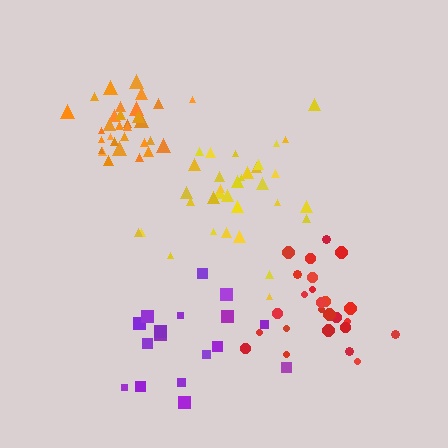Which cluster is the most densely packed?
Orange.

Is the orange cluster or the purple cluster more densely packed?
Orange.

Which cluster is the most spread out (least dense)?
Purple.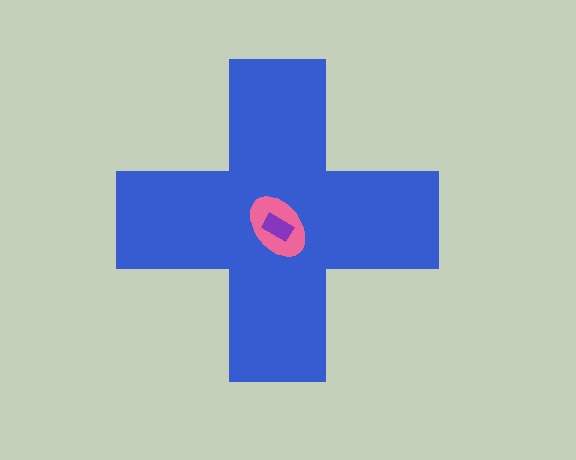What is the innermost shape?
The purple rectangle.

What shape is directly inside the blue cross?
The pink ellipse.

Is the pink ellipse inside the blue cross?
Yes.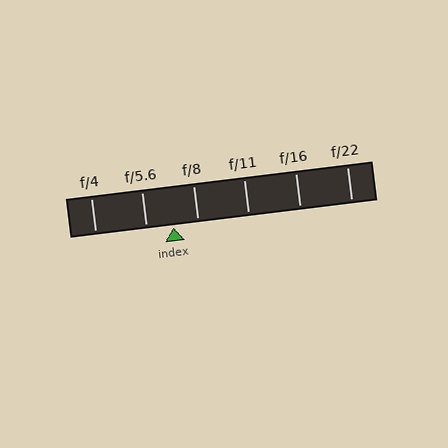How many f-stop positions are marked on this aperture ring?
There are 6 f-stop positions marked.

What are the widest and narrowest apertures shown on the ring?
The widest aperture shown is f/4 and the narrowest is f/22.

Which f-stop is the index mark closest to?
The index mark is closest to f/8.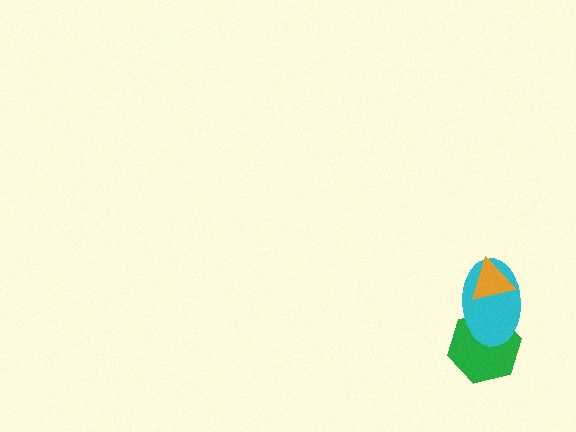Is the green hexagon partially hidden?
Yes, it is partially covered by another shape.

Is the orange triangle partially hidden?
No, no other shape covers it.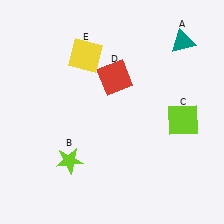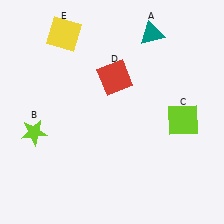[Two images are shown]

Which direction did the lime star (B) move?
The lime star (B) moved left.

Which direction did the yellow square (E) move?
The yellow square (E) moved left.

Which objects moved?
The objects that moved are: the teal triangle (A), the lime star (B), the yellow square (E).